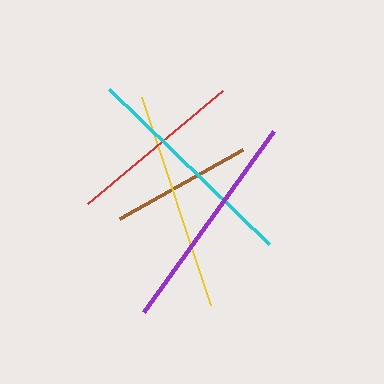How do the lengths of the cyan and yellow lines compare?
The cyan and yellow lines are approximately the same length.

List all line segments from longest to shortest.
From longest to shortest: cyan, purple, yellow, red, brown.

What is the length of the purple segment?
The purple segment is approximately 223 pixels long.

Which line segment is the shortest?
The brown line is the shortest at approximately 141 pixels.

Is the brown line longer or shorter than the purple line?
The purple line is longer than the brown line.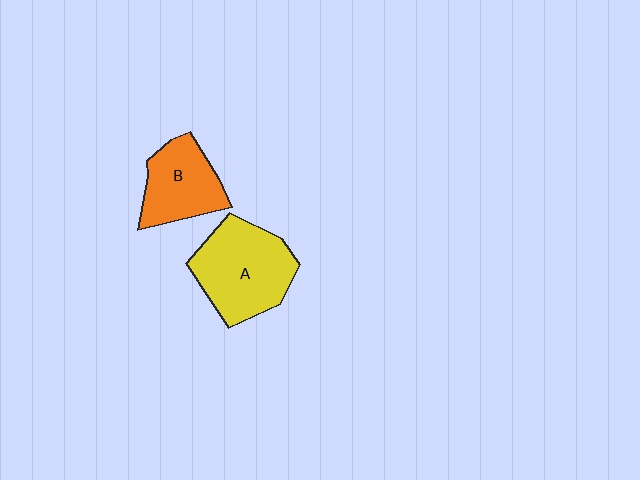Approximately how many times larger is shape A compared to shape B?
Approximately 1.4 times.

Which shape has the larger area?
Shape A (yellow).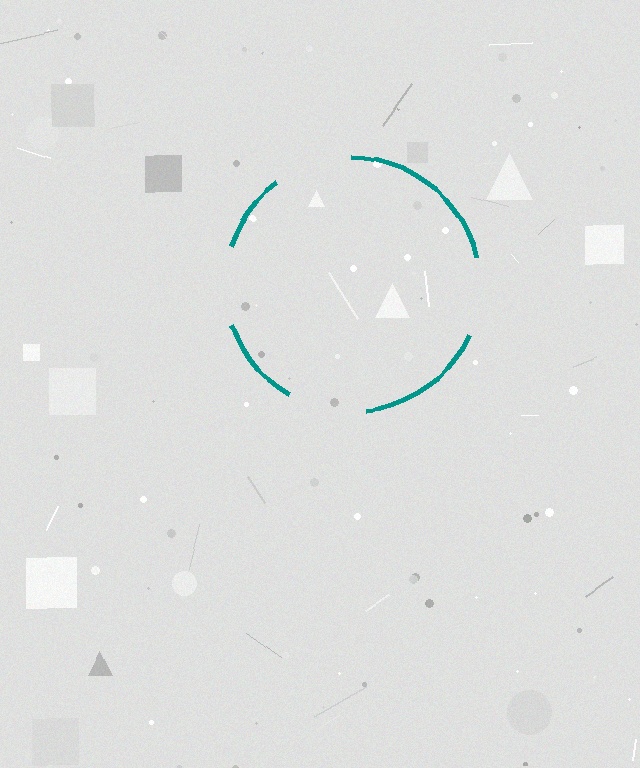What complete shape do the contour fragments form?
The contour fragments form a circle.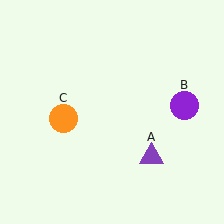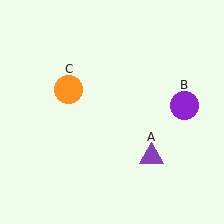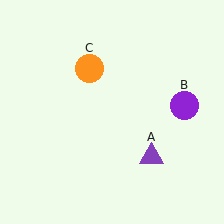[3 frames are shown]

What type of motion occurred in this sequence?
The orange circle (object C) rotated clockwise around the center of the scene.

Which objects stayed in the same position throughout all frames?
Purple triangle (object A) and purple circle (object B) remained stationary.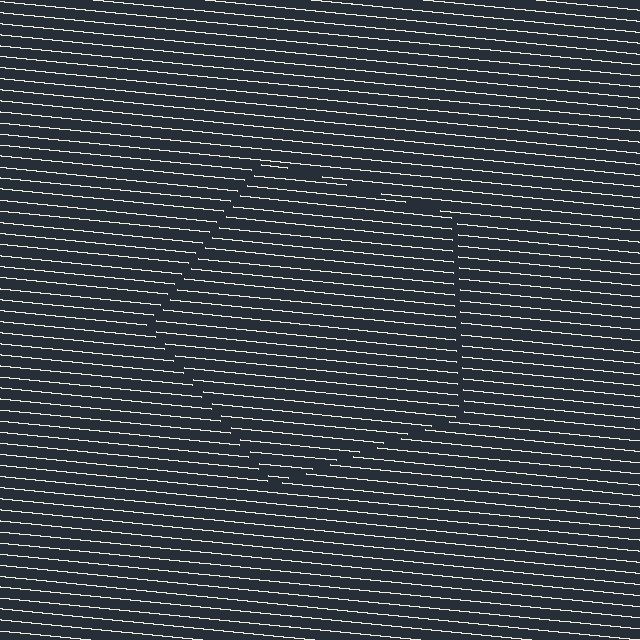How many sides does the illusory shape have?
5 sides — the line-ends trace a pentagon.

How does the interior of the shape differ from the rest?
The interior of the shape contains the same grating, shifted by half a period — the contour is defined by the phase discontinuity where line-ends from the inner and outer gratings abut.